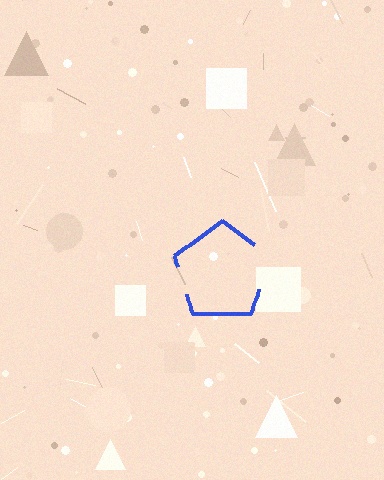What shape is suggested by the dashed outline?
The dashed outline suggests a pentagon.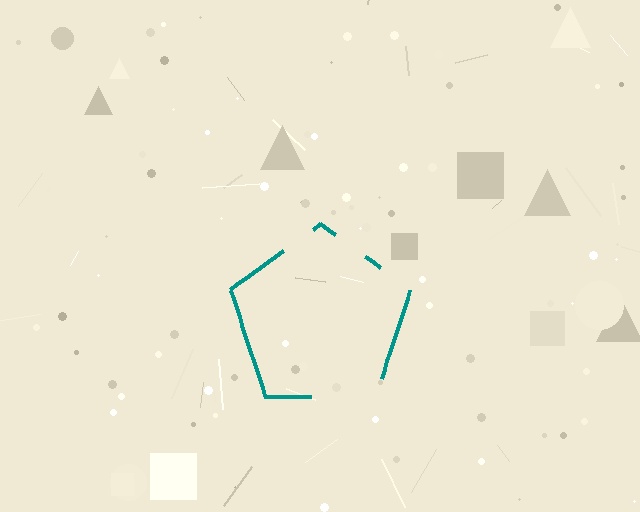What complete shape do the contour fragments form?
The contour fragments form a pentagon.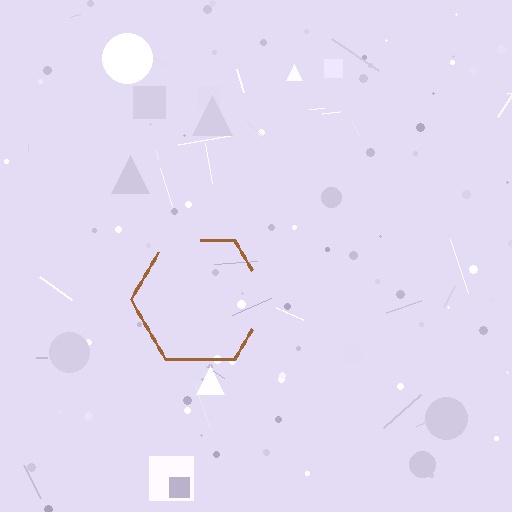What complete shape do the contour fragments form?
The contour fragments form a hexagon.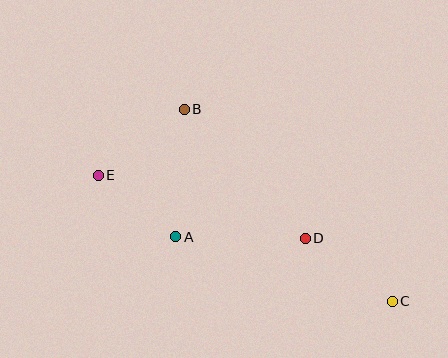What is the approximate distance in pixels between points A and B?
The distance between A and B is approximately 128 pixels.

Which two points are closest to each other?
Points A and E are closest to each other.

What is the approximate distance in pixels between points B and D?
The distance between B and D is approximately 177 pixels.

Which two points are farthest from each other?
Points C and E are farthest from each other.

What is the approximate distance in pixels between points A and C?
The distance between A and C is approximately 225 pixels.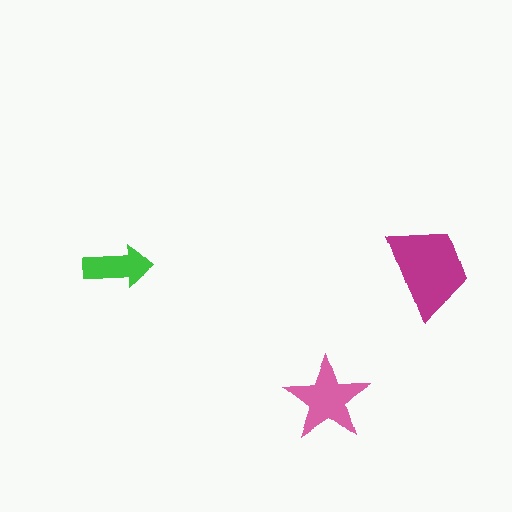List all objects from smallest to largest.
The green arrow, the pink star, the magenta trapezoid.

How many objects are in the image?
There are 3 objects in the image.